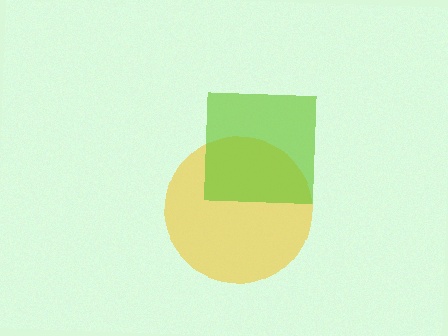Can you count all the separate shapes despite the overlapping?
Yes, there are 2 separate shapes.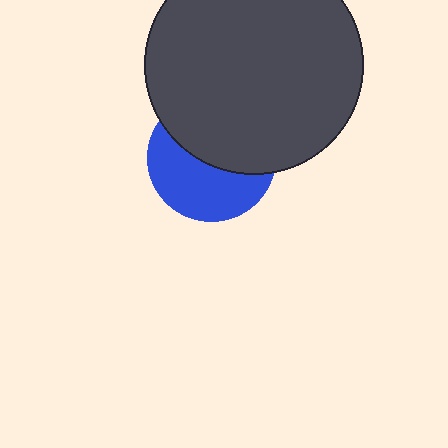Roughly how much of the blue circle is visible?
About half of it is visible (roughly 49%).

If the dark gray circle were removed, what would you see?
You would see the complete blue circle.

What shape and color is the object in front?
The object in front is a dark gray circle.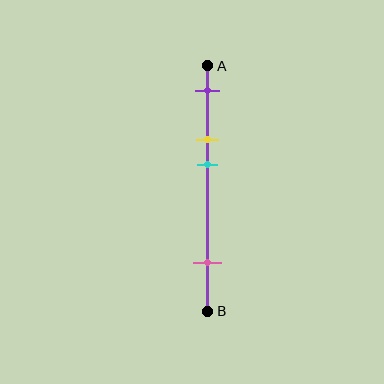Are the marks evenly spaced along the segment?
No, the marks are not evenly spaced.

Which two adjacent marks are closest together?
The yellow and cyan marks are the closest adjacent pair.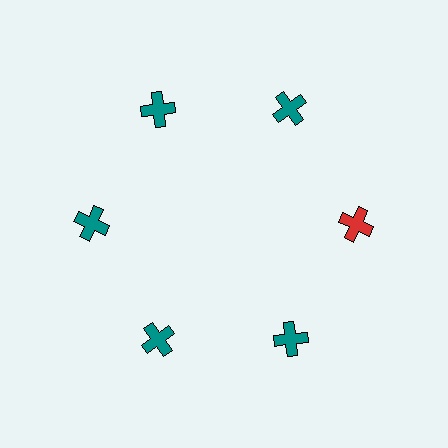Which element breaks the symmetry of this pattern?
The red cross at roughly the 3 o'clock position breaks the symmetry. All other shapes are teal crosses.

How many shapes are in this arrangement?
There are 6 shapes arranged in a ring pattern.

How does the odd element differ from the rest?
It has a different color: red instead of teal.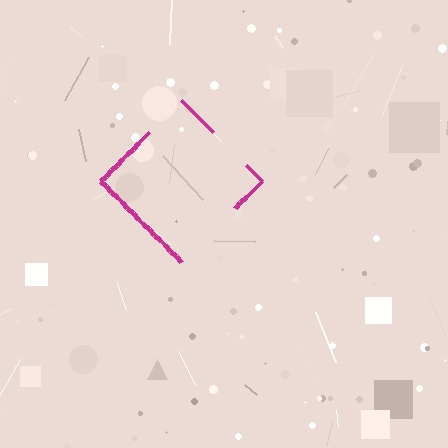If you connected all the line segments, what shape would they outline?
They would outline a diamond.